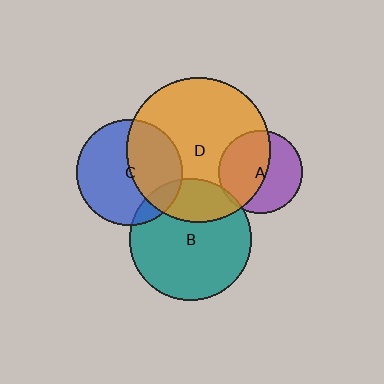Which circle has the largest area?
Circle D (orange).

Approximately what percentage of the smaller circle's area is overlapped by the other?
Approximately 40%.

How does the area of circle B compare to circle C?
Approximately 1.3 times.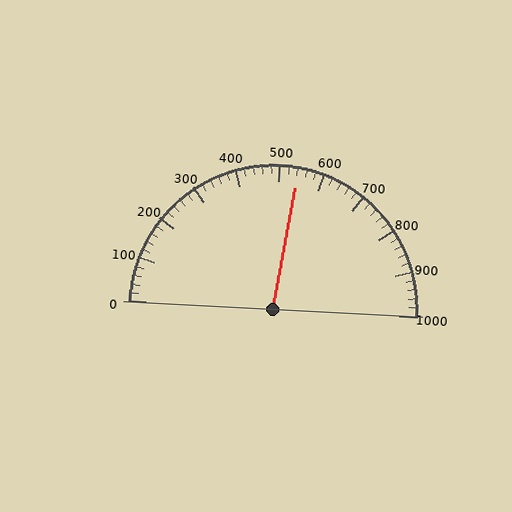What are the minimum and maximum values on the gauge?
The gauge ranges from 0 to 1000.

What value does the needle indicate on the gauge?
The needle indicates approximately 540.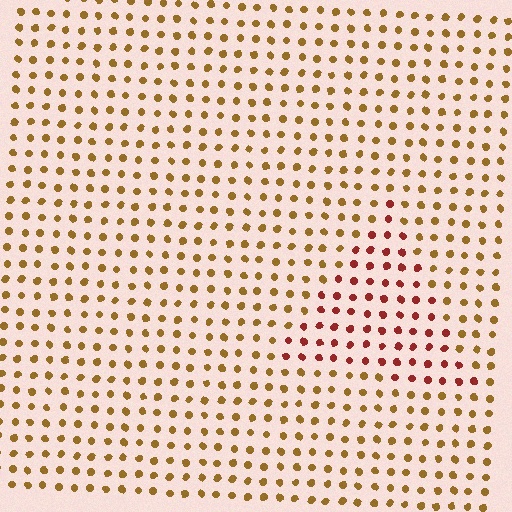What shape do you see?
I see a triangle.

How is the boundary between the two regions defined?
The boundary is defined purely by a slight shift in hue (about 39 degrees). Spacing, size, and orientation are identical on both sides.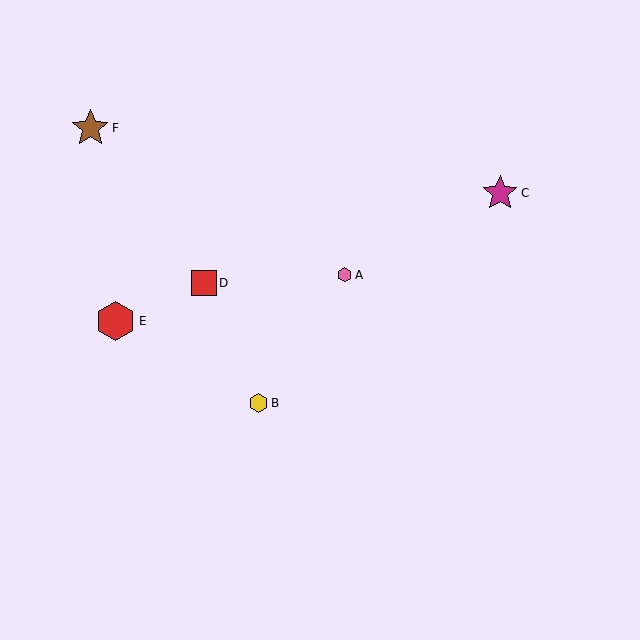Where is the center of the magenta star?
The center of the magenta star is at (500, 193).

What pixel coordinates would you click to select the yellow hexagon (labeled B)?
Click at (258, 403) to select the yellow hexagon B.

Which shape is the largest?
The red hexagon (labeled E) is the largest.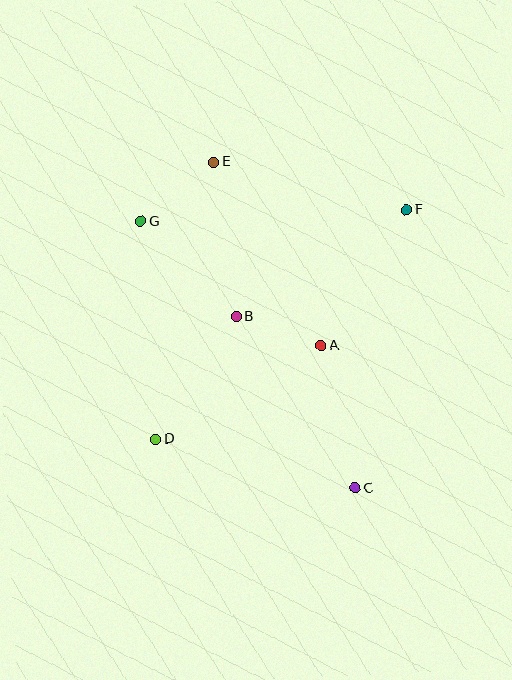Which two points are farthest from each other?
Points C and E are farthest from each other.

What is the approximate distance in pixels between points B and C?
The distance between B and C is approximately 209 pixels.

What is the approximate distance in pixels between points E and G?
The distance between E and G is approximately 95 pixels.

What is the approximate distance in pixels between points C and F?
The distance between C and F is approximately 283 pixels.